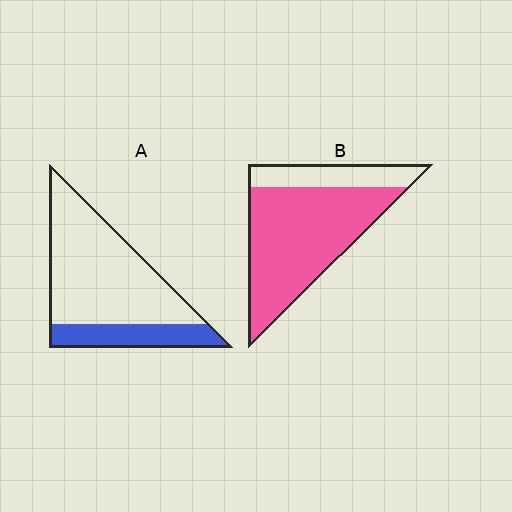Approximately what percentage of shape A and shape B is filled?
A is approximately 25% and B is approximately 75%.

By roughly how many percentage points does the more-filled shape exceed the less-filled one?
By roughly 50 percentage points (B over A).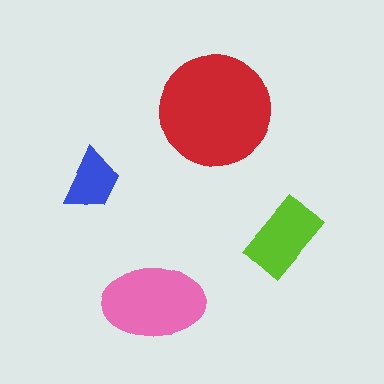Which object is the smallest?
The blue trapezoid.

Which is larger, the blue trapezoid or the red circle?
The red circle.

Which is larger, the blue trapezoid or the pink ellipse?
The pink ellipse.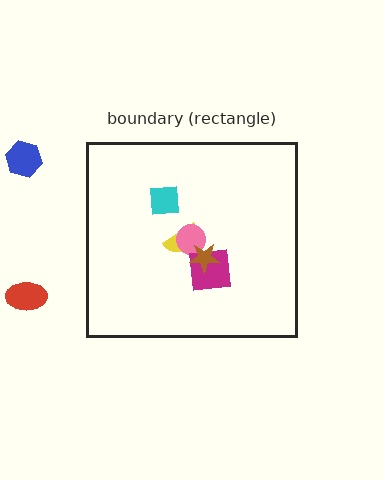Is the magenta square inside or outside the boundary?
Inside.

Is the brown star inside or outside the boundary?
Inside.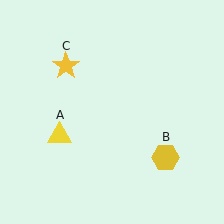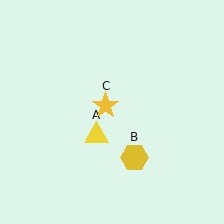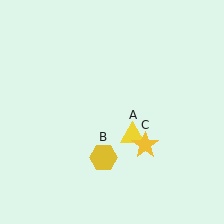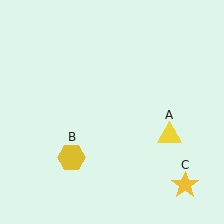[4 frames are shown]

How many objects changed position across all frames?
3 objects changed position: yellow triangle (object A), yellow hexagon (object B), yellow star (object C).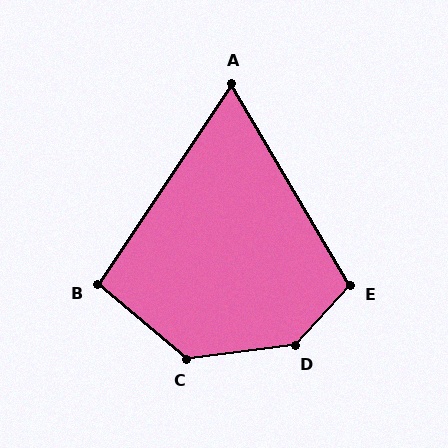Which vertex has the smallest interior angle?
A, at approximately 64 degrees.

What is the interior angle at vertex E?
Approximately 107 degrees (obtuse).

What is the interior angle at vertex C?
Approximately 133 degrees (obtuse).